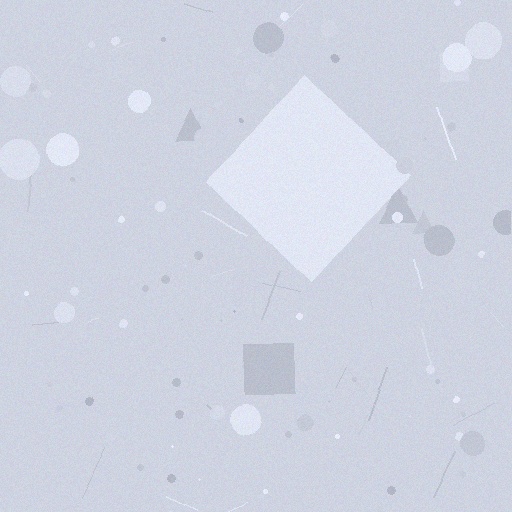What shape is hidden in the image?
A diamond is hidden in the image.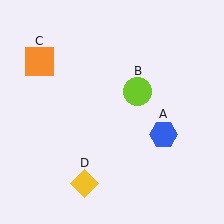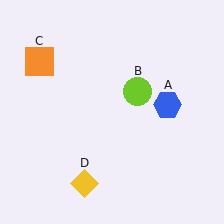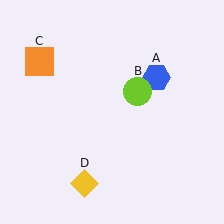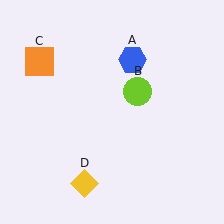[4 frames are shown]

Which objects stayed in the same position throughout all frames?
Lime circle (object B) and orange square (object C) and yellow diamond (object D) remained stationary.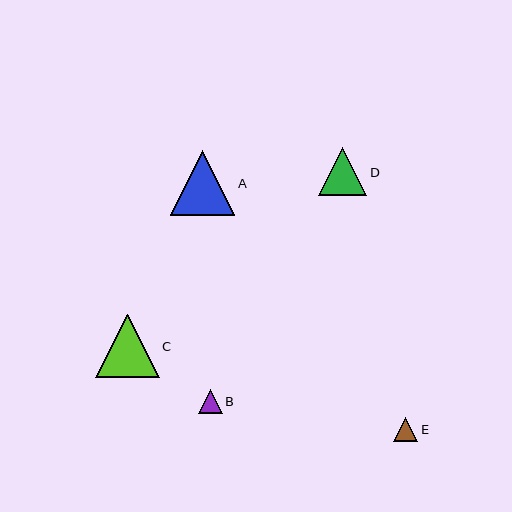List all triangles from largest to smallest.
From largest to smallest: A, C, D, E, B.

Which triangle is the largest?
Triangle A is the largest with a size of approximately 65 pixels.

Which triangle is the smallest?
Triangle B is the smallest with a size of approximately 23 pixels.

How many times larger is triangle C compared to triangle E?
Triangle C is approximately 2.6 times the size of triangle E.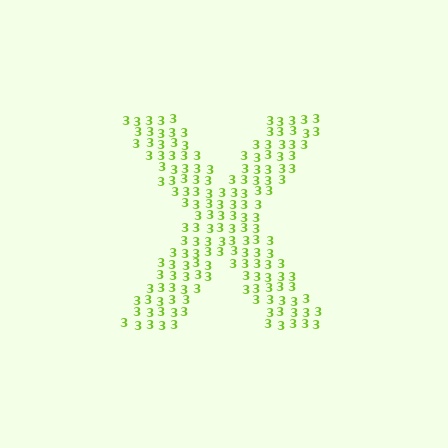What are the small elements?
The small elements are digit 3's.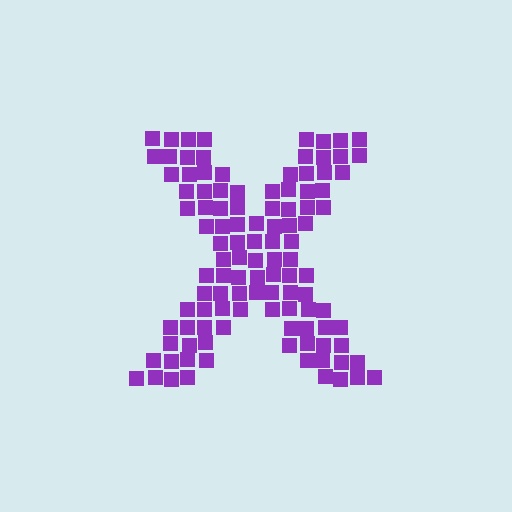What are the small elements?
The small elements are squares.